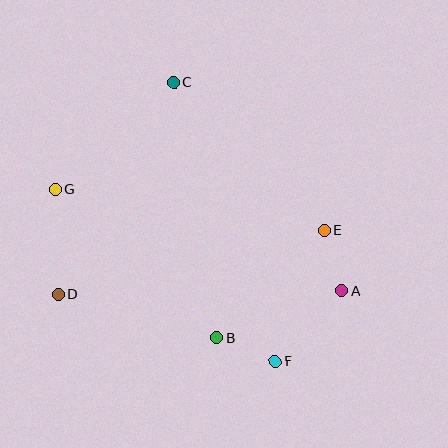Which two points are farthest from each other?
Points A and G are farthest from each other.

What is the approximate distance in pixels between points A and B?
The distance between A and B is approximately 133 pixels.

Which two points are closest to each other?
Points B and F are closest to each other.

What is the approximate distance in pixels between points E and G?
The distance between E and G is approximately 273 pixels.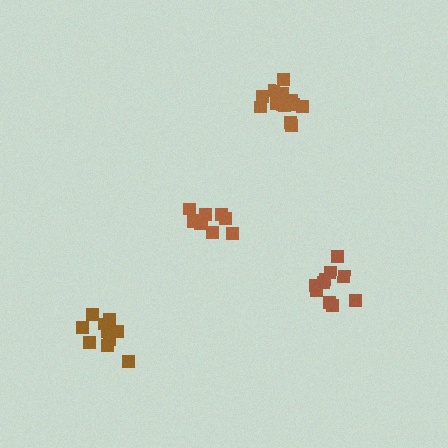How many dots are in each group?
Group 1: 10 dots, Group 2: 11 dots, Group 3: 13 dots, Group 4: 10 dots (44 total).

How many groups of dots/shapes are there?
There are 4 groups.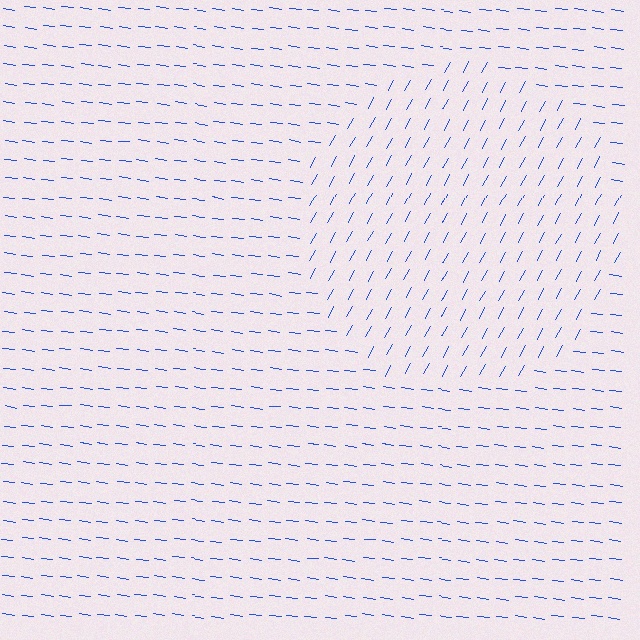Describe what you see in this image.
The image is filled with small blue line segments. A circle region in the image has lines oriented differently from the surrounding lines, creating a visible texture boundary.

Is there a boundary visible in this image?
Yes, there is a texture boundary formed by a change in line orientation.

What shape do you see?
I see a circle.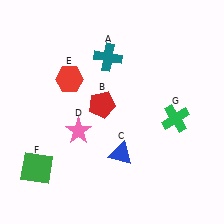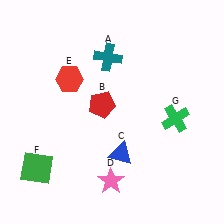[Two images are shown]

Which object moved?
The pink star (D) moved down.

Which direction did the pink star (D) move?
The pink star (D) moved down.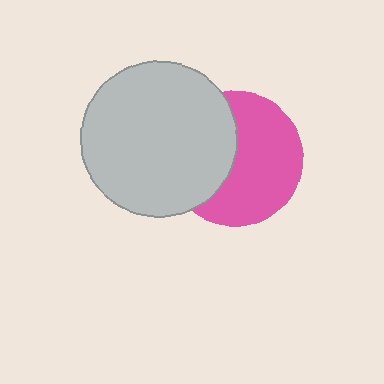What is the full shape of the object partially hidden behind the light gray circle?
The partially hidden object is a pink circle.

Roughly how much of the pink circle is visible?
About half of it is visible (roughly 59%).